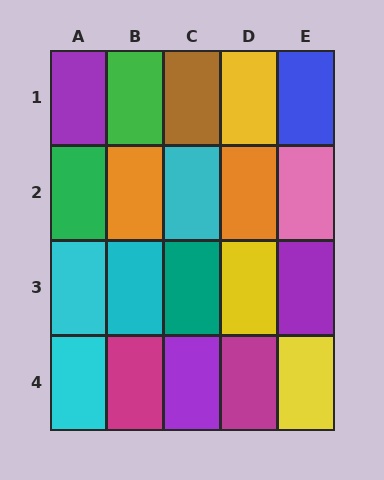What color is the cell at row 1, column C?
Brown.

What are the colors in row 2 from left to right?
Green, orange, cyan, orange, pink.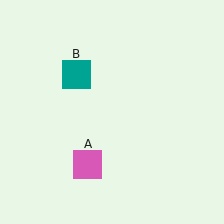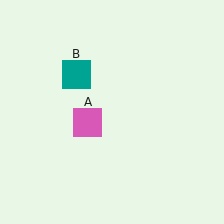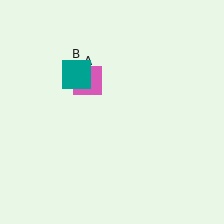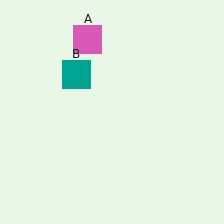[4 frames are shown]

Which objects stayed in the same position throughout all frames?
Teal square (object B) remained stationary.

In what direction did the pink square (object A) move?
The pink square (object A) moved up.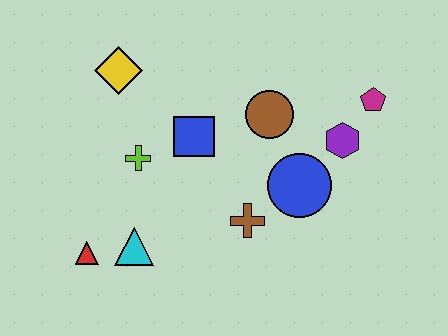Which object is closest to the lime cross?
The blue square is closest to the lime cross.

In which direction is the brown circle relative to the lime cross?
The brown circle is to the right of the lime cross.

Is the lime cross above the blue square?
No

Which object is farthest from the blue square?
The magenta pentagon is farthest from the blue square.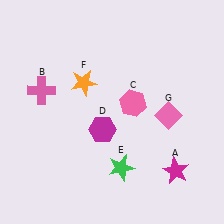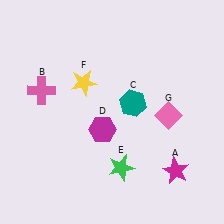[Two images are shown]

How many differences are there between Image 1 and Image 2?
There are 2 differences between the two images.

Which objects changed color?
C changed from pink to teal. F changed from orange to yellow.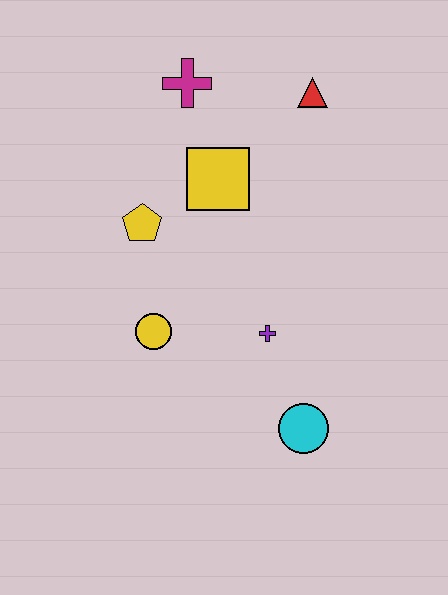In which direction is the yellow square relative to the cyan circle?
The yellow square is above the cyan circle.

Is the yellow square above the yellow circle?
Yes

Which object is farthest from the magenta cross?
The cyan circle is farthest from the magenta cross.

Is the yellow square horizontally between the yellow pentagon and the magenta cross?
No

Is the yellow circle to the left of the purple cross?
Yes